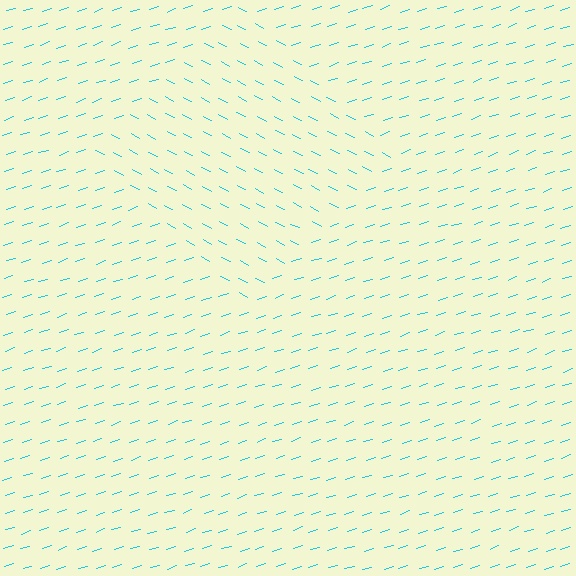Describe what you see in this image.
The image is filled with small cyan line segments. A diamond region in the image has lines oriented differently from the surrounding lines, creating a visible texture boundary.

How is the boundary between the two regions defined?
The boundary is defined purely by a change in line orientation (approximately 45 degrees difference). All lines are the same color and thickness.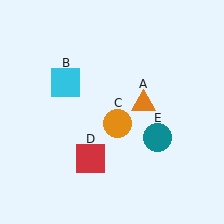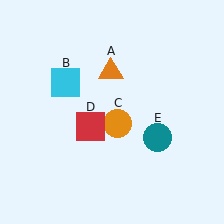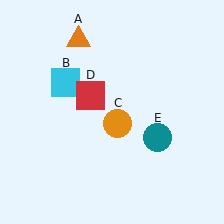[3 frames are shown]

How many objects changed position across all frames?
2 objects changed position: orange triangle (object A), red square (object D).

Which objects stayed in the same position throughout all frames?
Cyan square (object B) and orange circle (object C) and teal circle (object E) remained stationary.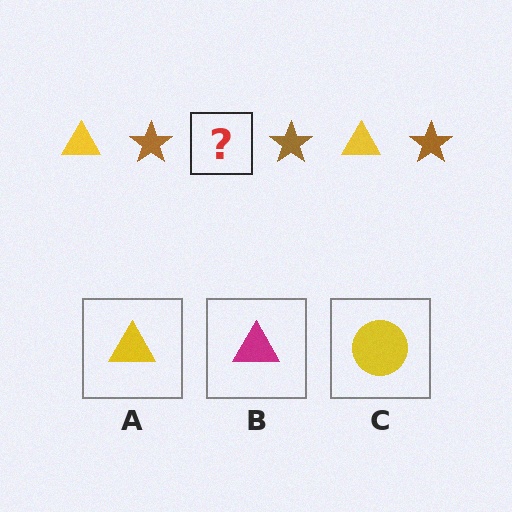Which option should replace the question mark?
Option A.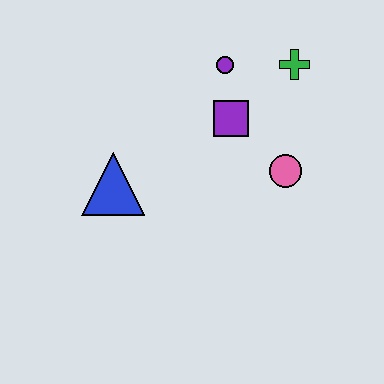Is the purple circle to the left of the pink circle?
Yes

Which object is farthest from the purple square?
The blue triangle is farthest from the purple square.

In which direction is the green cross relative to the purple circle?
The green cross is to the right of the purple circle.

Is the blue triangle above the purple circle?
No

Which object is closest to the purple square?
The purple circle is closest to the purple square.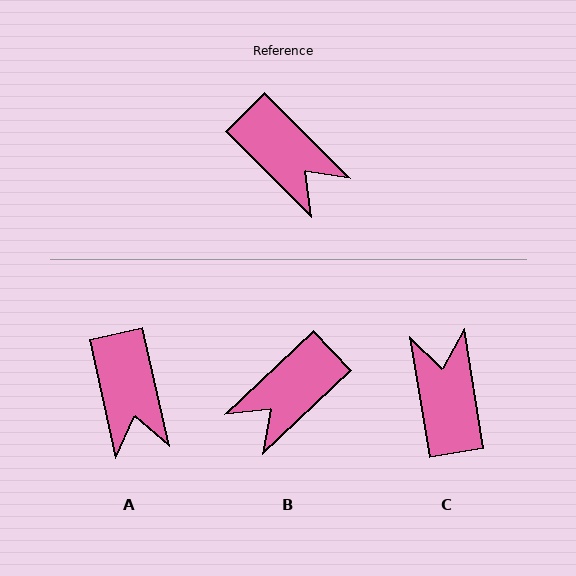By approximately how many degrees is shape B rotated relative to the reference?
Approximately 92 degrees clockwise.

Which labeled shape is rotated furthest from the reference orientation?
C, about 144 degrees away.